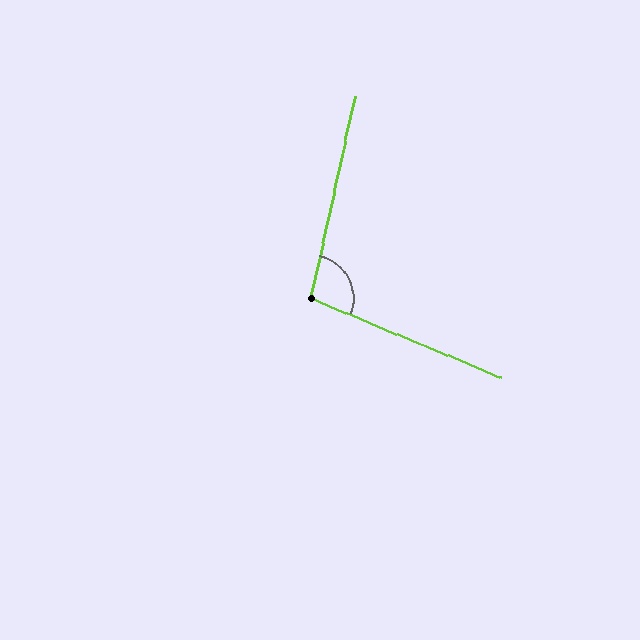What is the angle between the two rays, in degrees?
Approximately 100 degrees.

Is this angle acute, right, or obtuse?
It is obtuse.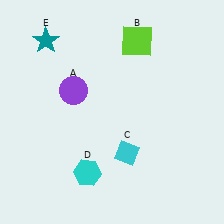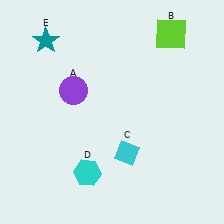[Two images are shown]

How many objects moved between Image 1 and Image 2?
1 object moved between the two images.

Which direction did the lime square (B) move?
The lime square (B) moved right.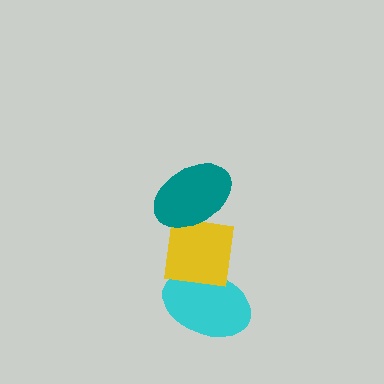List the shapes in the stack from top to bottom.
From top to bottom: the teal ellipse, the yellow square, the cyan ellipse.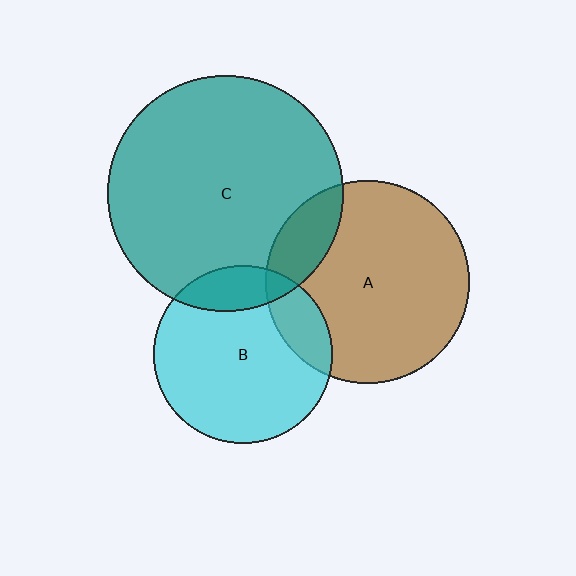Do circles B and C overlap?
Yes.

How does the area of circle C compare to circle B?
Approximately 1.7 times.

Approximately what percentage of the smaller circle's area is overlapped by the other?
Approximately 15%.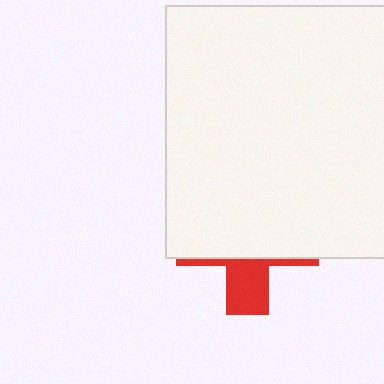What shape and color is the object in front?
The object in front is a white rectangle.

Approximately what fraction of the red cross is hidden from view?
Roughly 71% of the red cross is hidden behind the white rectangle.